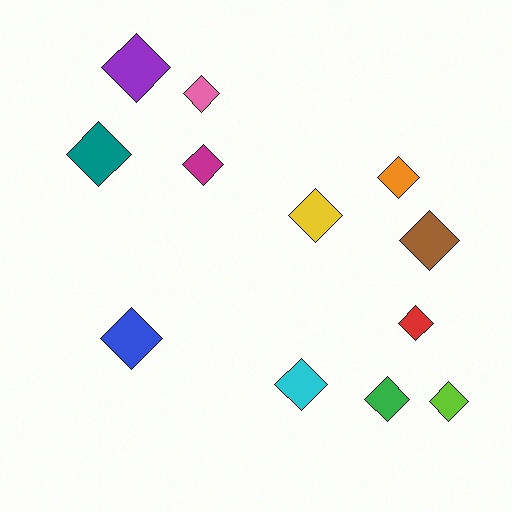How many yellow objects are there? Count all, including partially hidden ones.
There is 1 yellow object.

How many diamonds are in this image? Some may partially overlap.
There are 12 diamonds.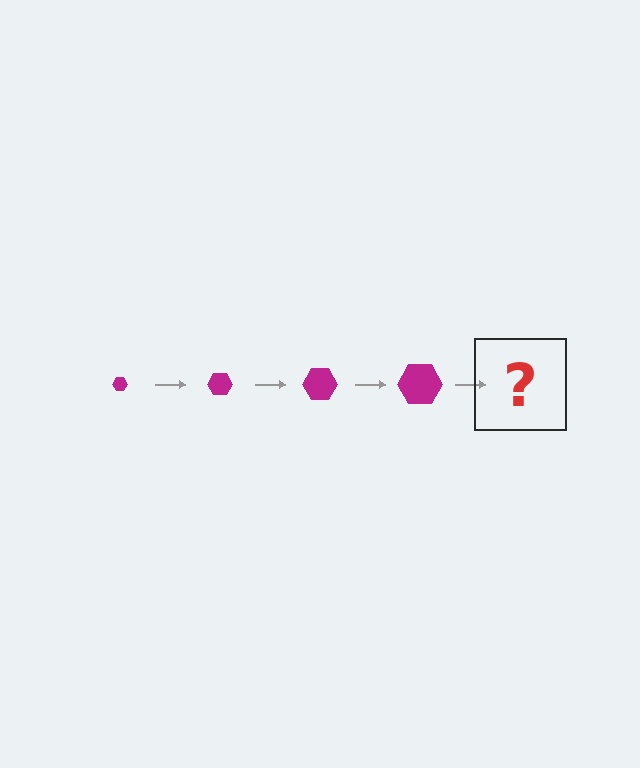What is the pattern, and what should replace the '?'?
The pattern is that the hexagon gets progressively larger each step. The '?' should be a magenta hexagon, larger than the previous one.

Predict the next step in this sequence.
The next step is a magenta hexagon, larger than the previous one.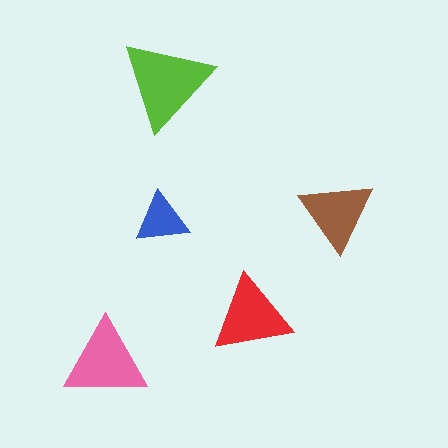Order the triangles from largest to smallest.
the lime one, the pink one, the red one, the brown one, the blue one.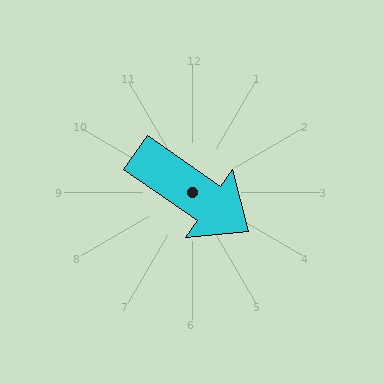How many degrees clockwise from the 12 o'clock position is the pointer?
Approximately 125 degrees.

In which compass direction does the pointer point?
Southeast.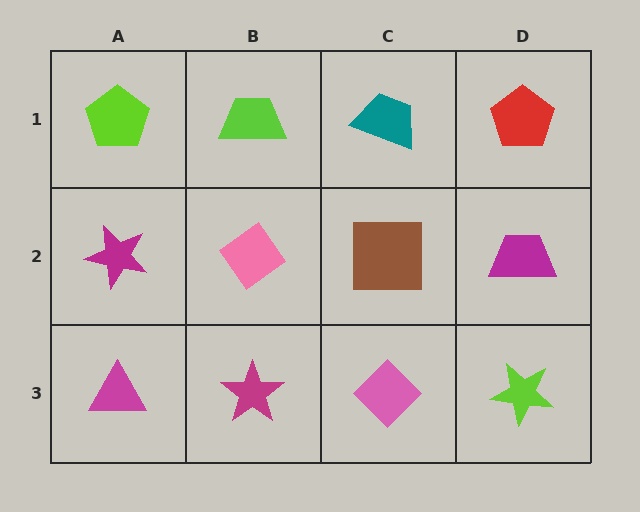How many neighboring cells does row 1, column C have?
3.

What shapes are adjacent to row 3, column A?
A magenta star (row 2, column A), a magenta star (row 3, column B).